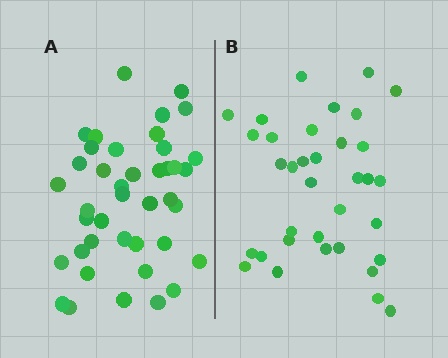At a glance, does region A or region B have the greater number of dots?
Region A (the left region) has more dots.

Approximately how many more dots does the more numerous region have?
Region A has about 6 more dots than region B.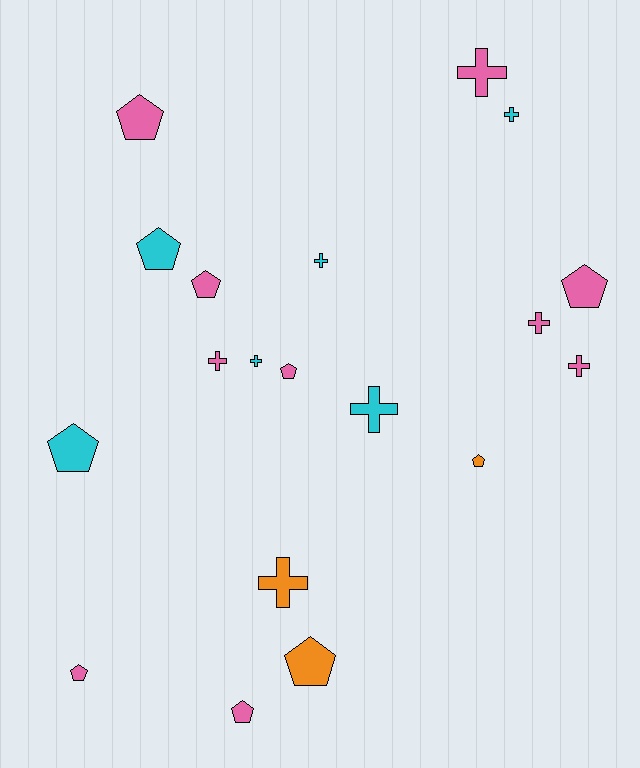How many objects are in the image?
There are 19 objects.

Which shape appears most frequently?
Pentagon, with 10 objects.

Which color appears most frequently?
Pink, with 10 objects.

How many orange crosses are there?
There is 1 orange cross.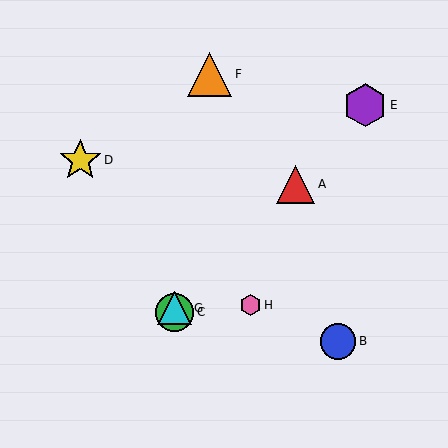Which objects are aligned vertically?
Objects C, G are aligned vertically.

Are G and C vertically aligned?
Yes, both are at x≈175.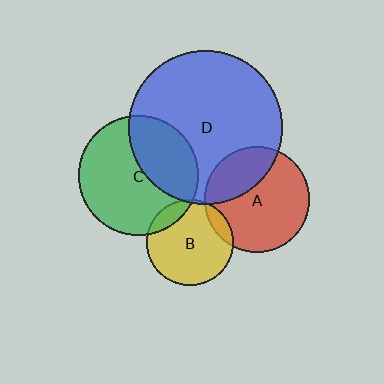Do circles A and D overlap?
Yes.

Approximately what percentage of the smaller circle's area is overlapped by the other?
Approximately 30%.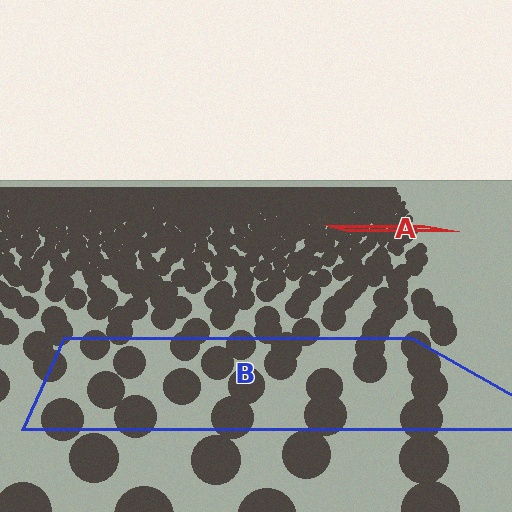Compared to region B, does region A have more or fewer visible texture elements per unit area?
Region A has more texture elements per unit area — they are packed more densely because it is farther away.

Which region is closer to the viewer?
Region B is closer. The texture elements there are larger and more spread out.